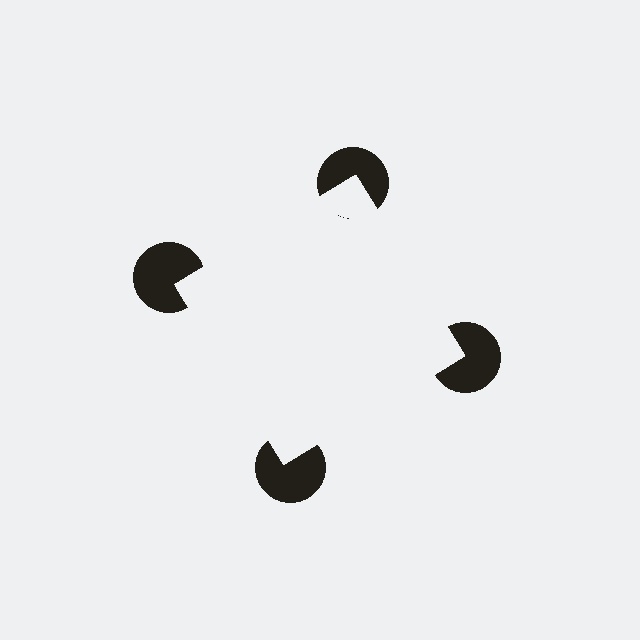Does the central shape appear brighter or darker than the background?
It typically appears slightly brighter than the background, even though no actual brightness change is drawn.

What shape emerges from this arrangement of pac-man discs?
An illusory square — its edges are inferred from the aligned wedge cuts in the pac-man discs, not physically drawn.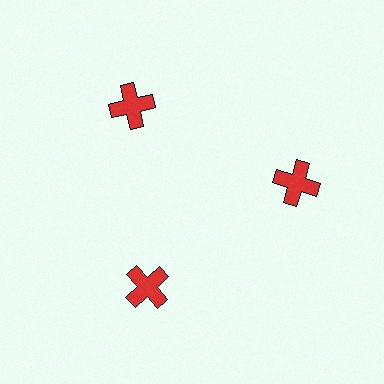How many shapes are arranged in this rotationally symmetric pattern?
There are 3 shapes, arranged in 3 groups of 1.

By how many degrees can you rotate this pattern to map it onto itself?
The pattern maps onto itself every 120 degrees of rotation.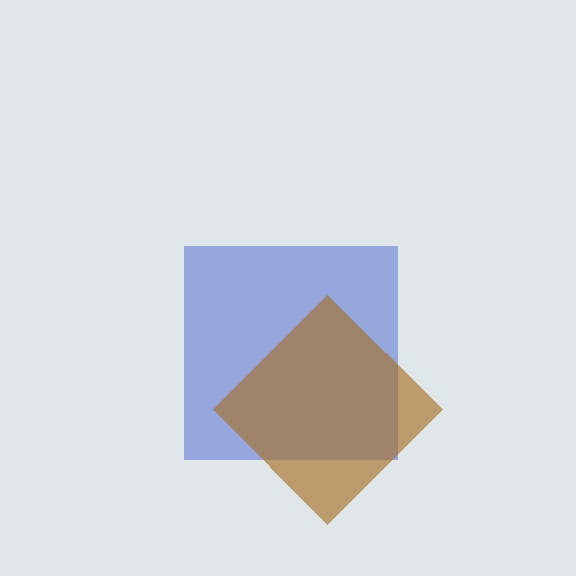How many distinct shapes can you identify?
There are 2 distinct shapes: a blue square, a brown diamond.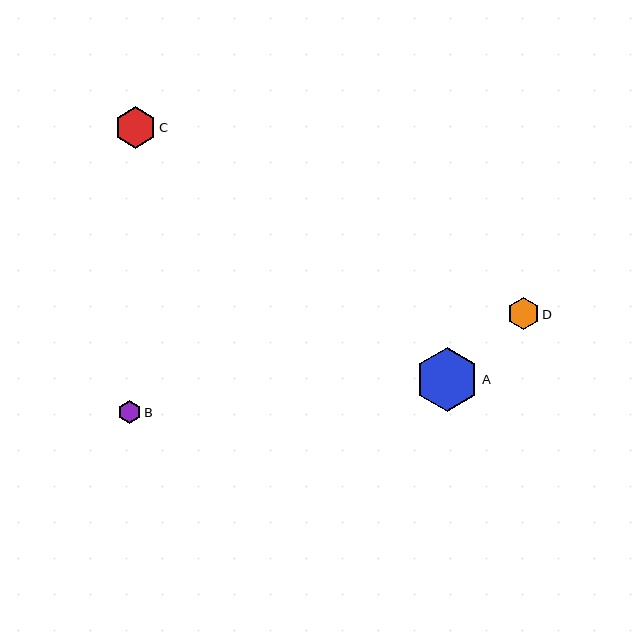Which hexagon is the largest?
Hexagon A is the largest with a size of approximately 63 pixels.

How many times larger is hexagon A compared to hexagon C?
Hexagon A is approximately 1.5 times the size of hexagon C.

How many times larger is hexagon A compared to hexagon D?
Hexagon A is approximately 2.0 times the size of hexagon D.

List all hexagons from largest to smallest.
From largest to smallest: A, C, D, B.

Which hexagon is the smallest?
Hexagon B is the smallest with a size of approximately 23 pixels.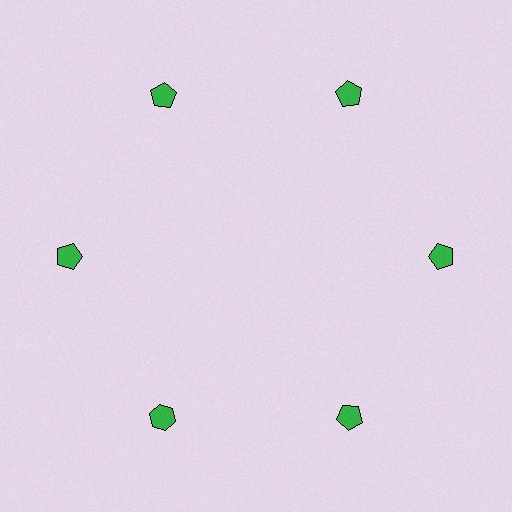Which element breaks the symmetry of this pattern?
The green hexagon at roughly the 7 o'clock position breaks the symmetry. All other shapes are green pentagons.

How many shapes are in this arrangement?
There are 6 shapes arranged in a ring pattern.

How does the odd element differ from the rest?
It has a different shape: hexagon instead of pentagon.